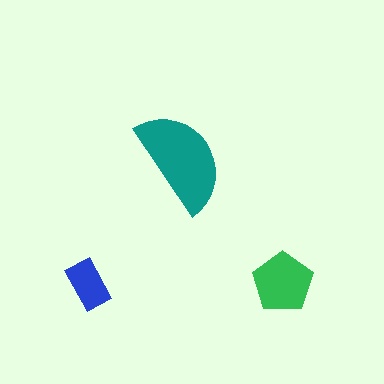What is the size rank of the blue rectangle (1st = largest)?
3rd.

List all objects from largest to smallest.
The teal semicircle, the green pentagon, the blue rectangle.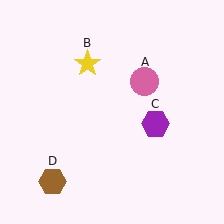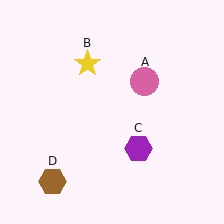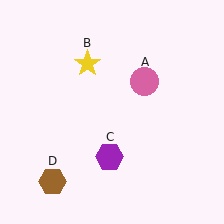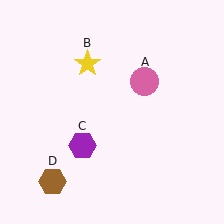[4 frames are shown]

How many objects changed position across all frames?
1 object changed position: purple hexagon (object C).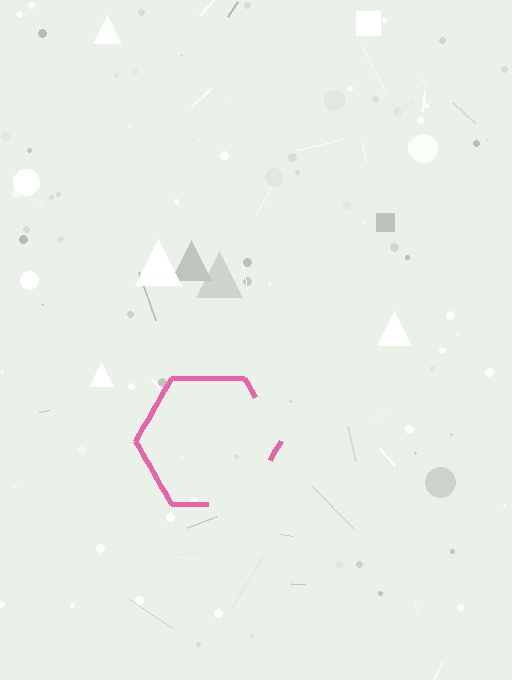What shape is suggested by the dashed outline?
The dashed outline suggests a hexagon.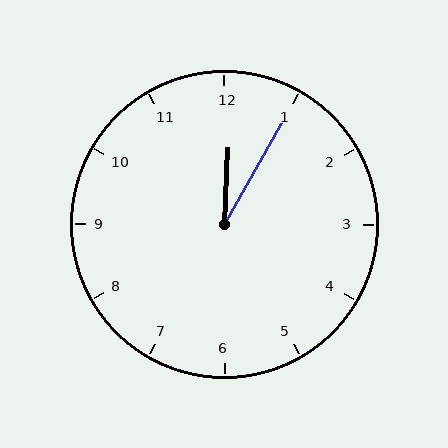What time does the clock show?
12:05.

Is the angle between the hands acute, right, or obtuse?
It is acute.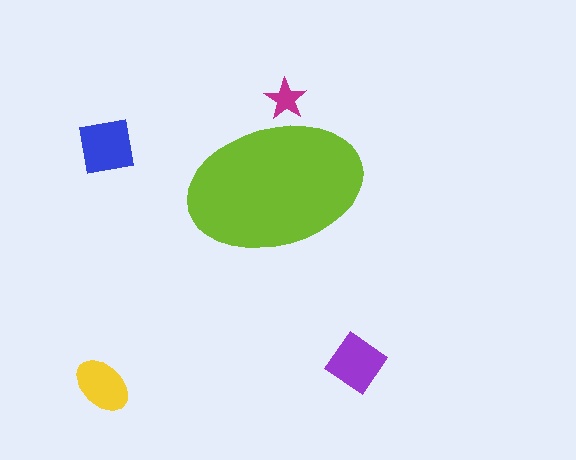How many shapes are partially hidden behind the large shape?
1 shape is partially hidden.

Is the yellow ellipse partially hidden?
No, the yellow ellipse is fully visible.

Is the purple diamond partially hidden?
No, the purple diamond is fully visible.